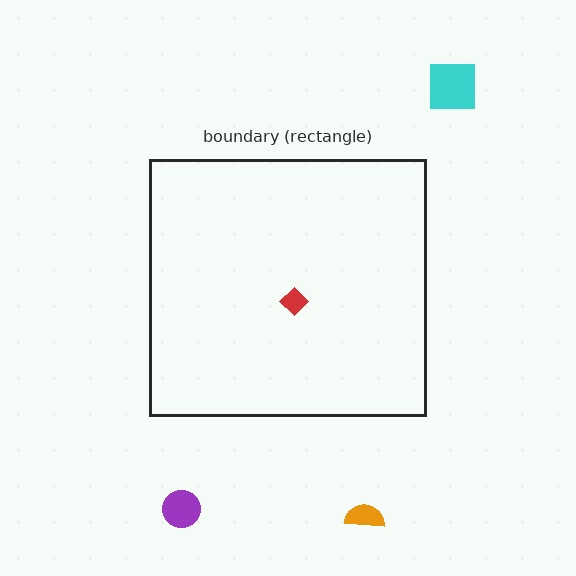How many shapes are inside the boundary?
1 inside, 3 outside.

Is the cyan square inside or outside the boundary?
Outside.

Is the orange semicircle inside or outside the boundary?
Outside.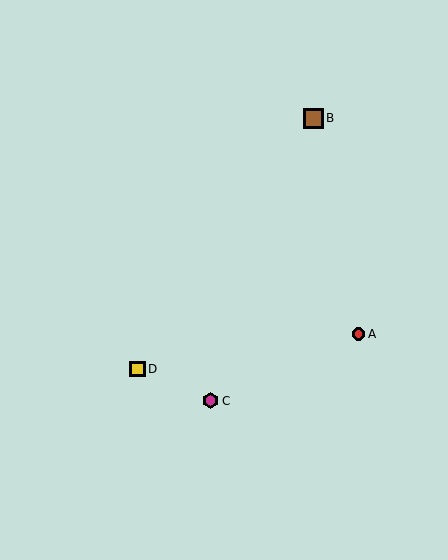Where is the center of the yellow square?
The center of the yellow square is at (137, 369).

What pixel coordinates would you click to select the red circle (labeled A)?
Click at (359, 334) to select the red circle A.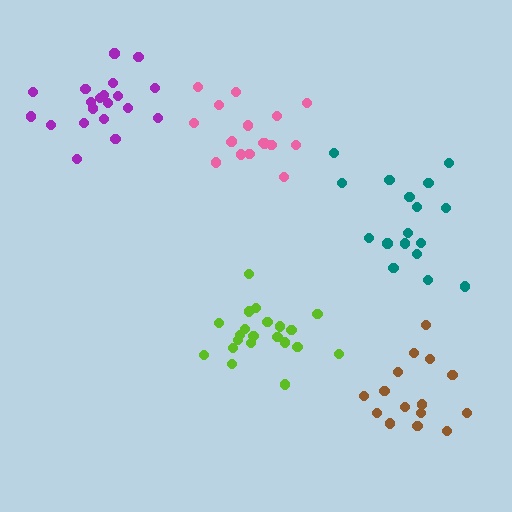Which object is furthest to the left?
The purple cluster is leftmost.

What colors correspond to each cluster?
The clusters are colored: teal, purple, lime, pink, brown.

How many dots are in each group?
Group 1: 17 dots, Group 2: 20 dots, Group 3: 21 dots, Group 4: 17 dots, Group 5: 15 dots (90 total).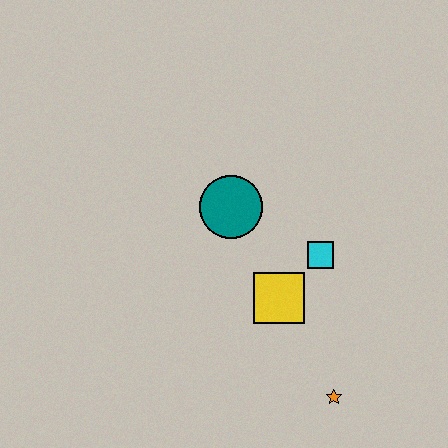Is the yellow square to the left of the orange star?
Yes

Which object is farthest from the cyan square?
The orange star is farthest from the cyan square.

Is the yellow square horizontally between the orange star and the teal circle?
Yes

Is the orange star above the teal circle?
No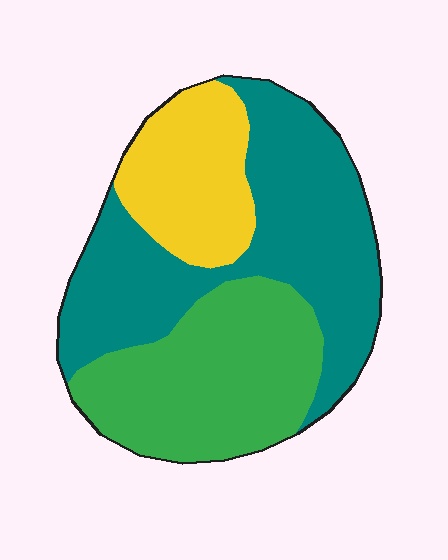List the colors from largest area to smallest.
From largest to smallest: teal, green, yellow.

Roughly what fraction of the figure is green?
Green covers 34% of the figure.